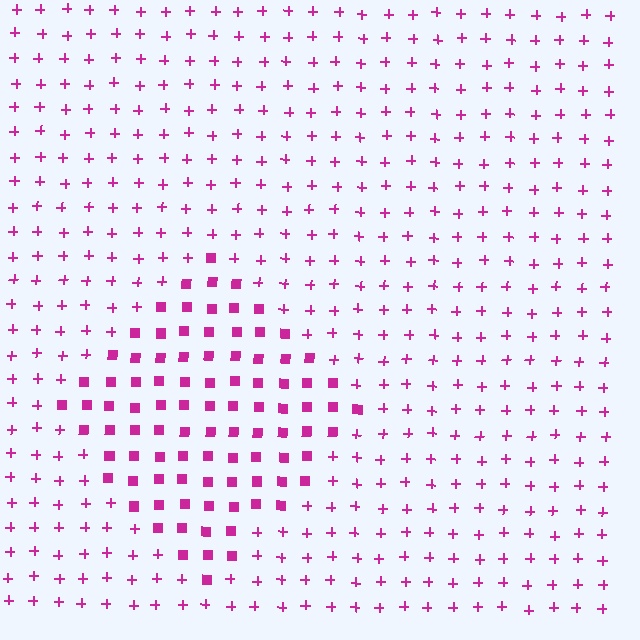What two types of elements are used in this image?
The image uses squares inside the diamond region and plus signs outside it.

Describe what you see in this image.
The image is filled with small magenta elements arranged in a uniform grid. A diamond-shaped region contains squares, while the surrounding area contains plus signs. The boundary is defined purely by the change in element shape.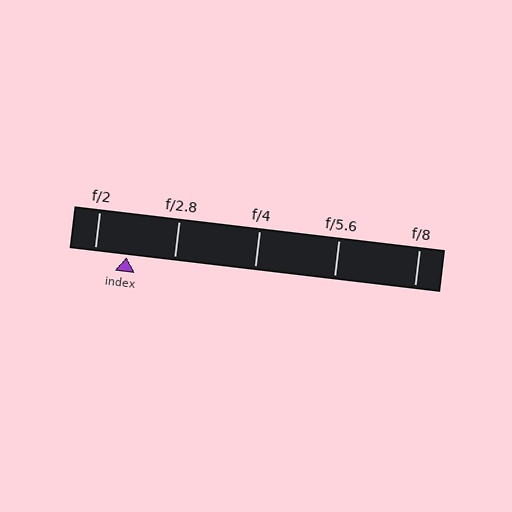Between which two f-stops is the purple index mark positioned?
The index mark is between f/2 and f/2.8.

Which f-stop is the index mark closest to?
The index mark is closest to f/2.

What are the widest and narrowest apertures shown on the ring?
The widest aperture shown is f/2 and the narrowest is f/8.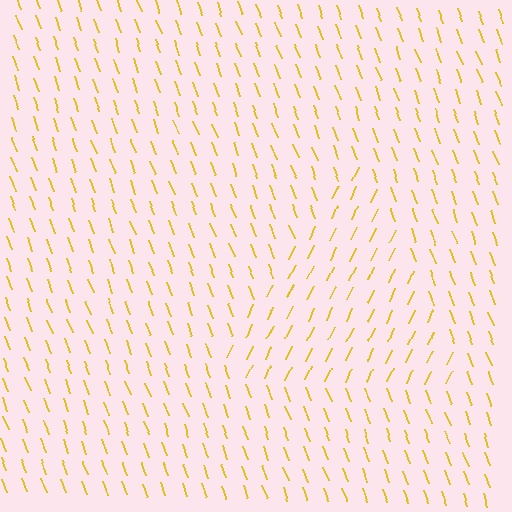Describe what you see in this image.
The image is filled with small yellow line segments. A triangle region in the image has lines oriented differently from the surrounding lines, creating a visible texture boundary.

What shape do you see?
I see a triangle.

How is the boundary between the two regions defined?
The boundary is defined purely by a change in line orientation (approximately 45 degrees difference). All lines are the same color and thickness.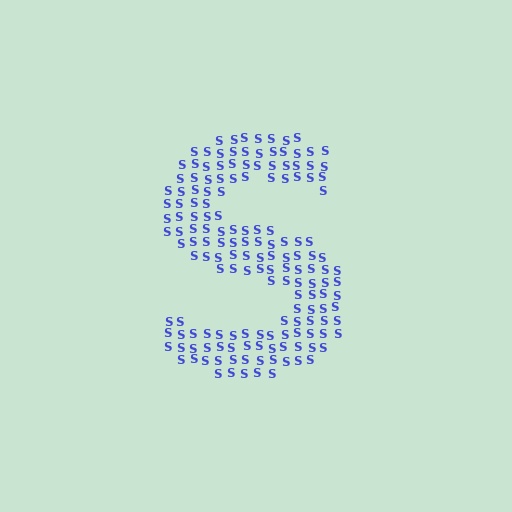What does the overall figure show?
The overall figure shows the letter S.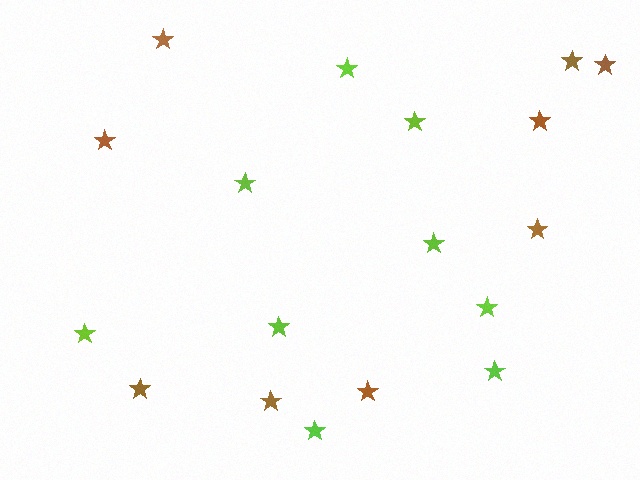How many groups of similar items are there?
There are 2 groups: one group of lime stars (9) and one group of brown stars (9).